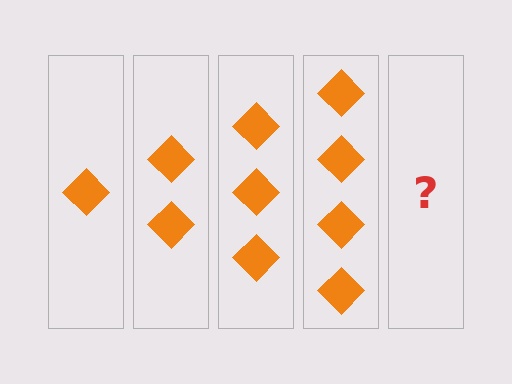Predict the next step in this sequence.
The next step is 5 diamonds.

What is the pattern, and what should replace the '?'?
The pattern is that each step adds one more diamond. The '?' should be 5 diamonds.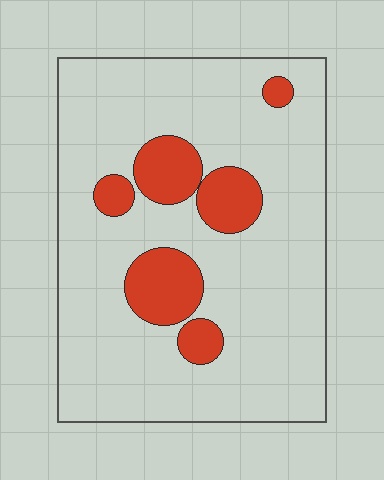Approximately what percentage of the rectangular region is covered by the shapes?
Approximately 15%.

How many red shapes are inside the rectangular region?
6.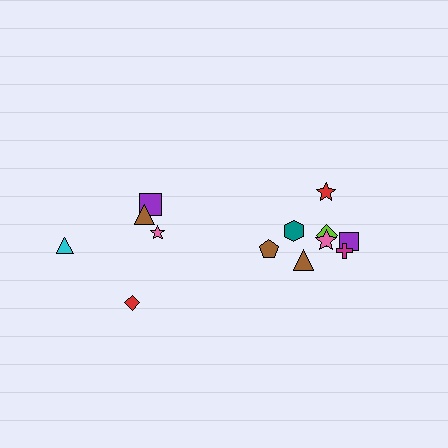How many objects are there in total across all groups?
There are 13 objects.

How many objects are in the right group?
There are 8 objects.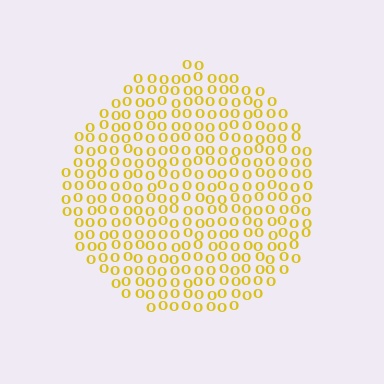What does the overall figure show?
The overall figure shows a circle.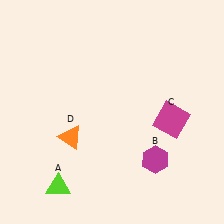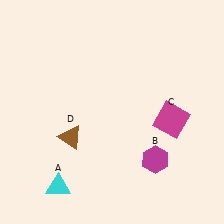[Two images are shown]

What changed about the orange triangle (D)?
In Image 1, D is orange. In Image 2, it changed to brown.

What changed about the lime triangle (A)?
In Image 1, A is lime. In Image 2, it changed to cyan.